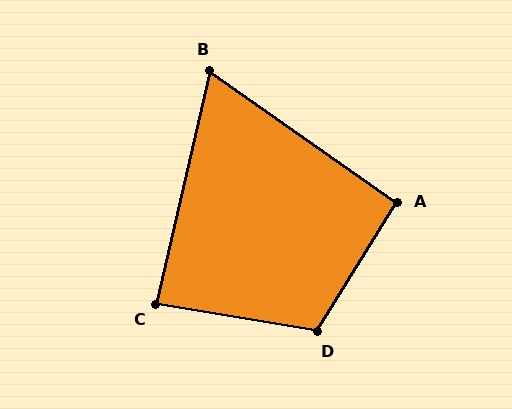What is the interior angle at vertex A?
Approximately 93 degrees (approximately right).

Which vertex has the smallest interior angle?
B, at approximately 68 degrees.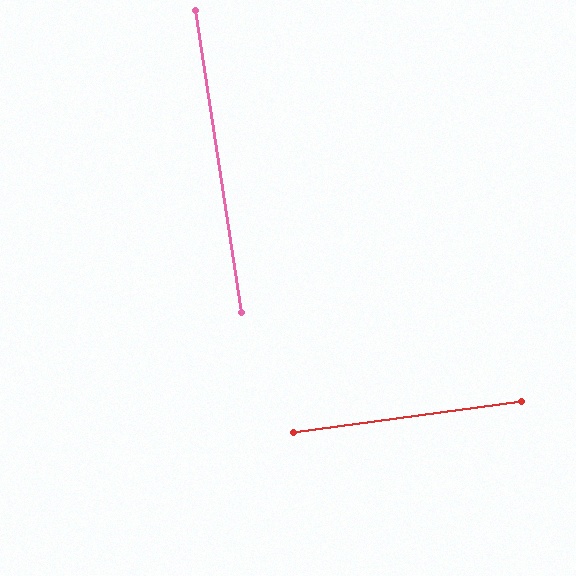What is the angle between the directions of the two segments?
Approximately 89 degrees.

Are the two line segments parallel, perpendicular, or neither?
Perpendicular — they meet at approximately 89°.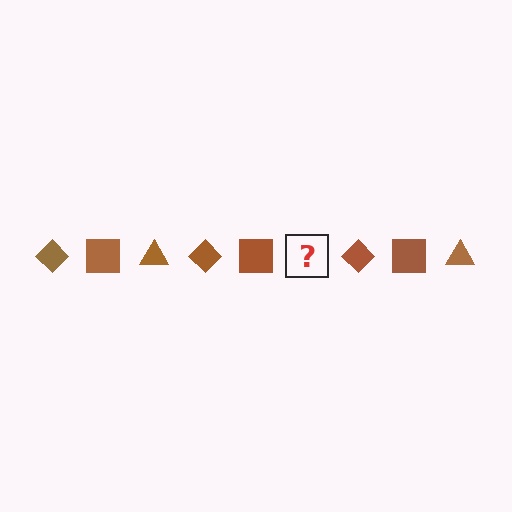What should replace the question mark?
The question mark should be replaced with a brown triangle.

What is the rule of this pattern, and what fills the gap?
The rule is that the pattern cycles through diamond, square, triangle shapes in brown. The gap should be filled with a brown triangle.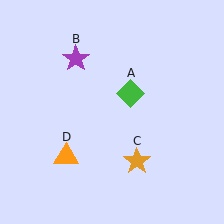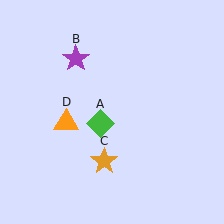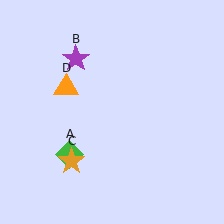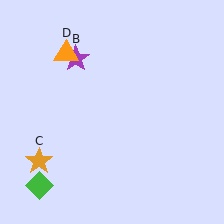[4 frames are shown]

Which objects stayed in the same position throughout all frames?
Purple star (object B) remained stationary.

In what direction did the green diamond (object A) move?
The green diamond (object A) moved down and to the left.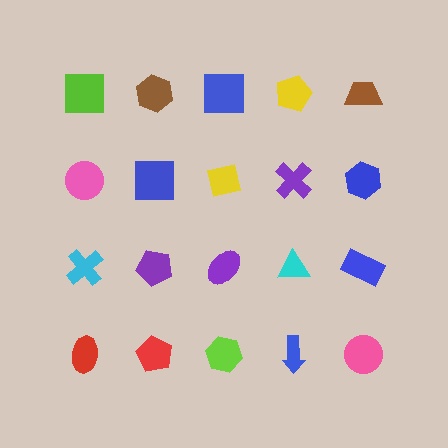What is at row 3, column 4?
A cyan triangle.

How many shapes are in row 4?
5 shapes.